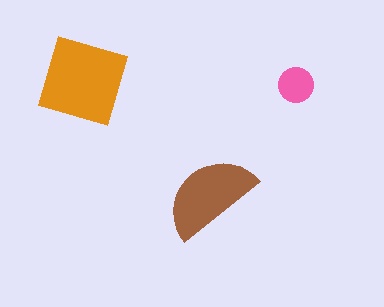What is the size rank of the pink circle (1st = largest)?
3rd.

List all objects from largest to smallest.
The orange square, the brown semicircle, the pink circle.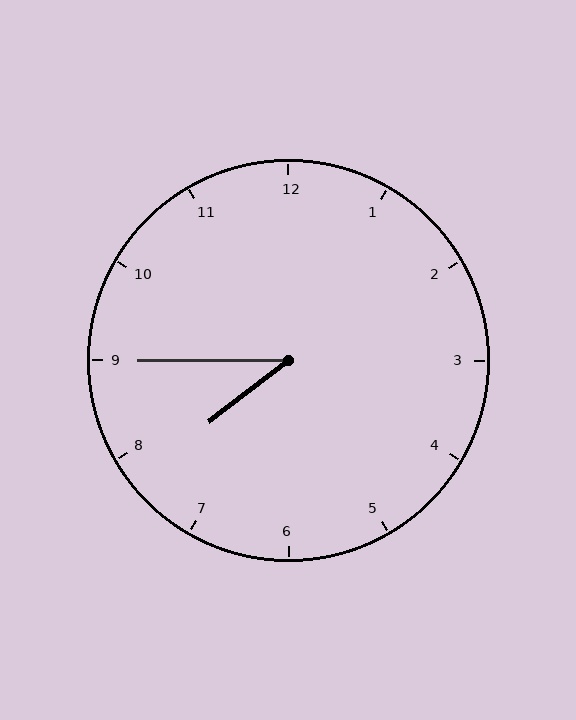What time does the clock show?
7:45.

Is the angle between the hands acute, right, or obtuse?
It is acute.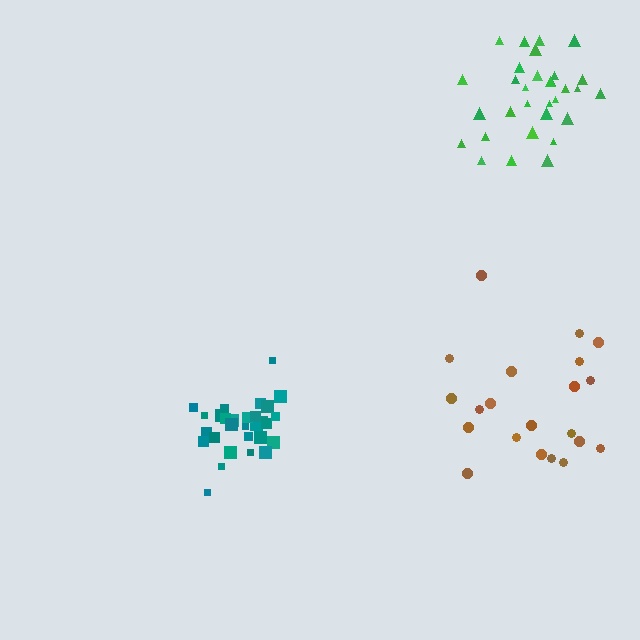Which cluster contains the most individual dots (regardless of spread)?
Green (31).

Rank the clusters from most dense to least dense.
teal, green, brown.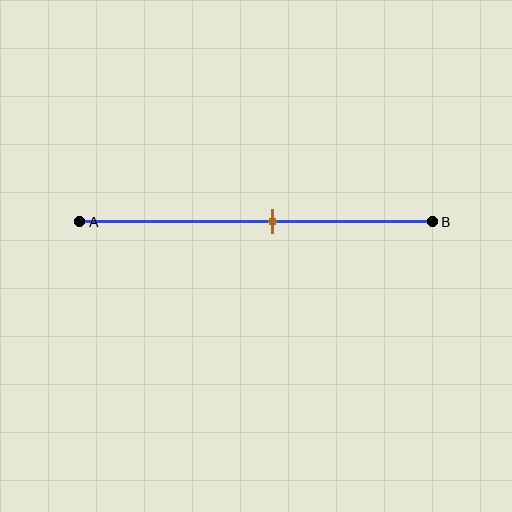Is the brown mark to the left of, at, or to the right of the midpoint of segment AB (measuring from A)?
The brown mark is to the right of the midpoint of segment AB.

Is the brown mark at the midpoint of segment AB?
No, the mark is at about 55% from A, not at the 50% midpoint.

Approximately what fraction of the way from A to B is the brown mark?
The brown mark is approximately 55% of the way from A to B.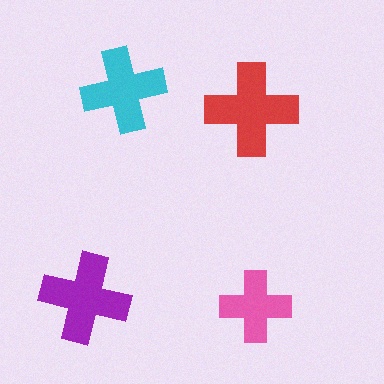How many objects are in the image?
There are 4 objects in the image.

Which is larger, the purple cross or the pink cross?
The purple one.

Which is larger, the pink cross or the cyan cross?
The cyan one.